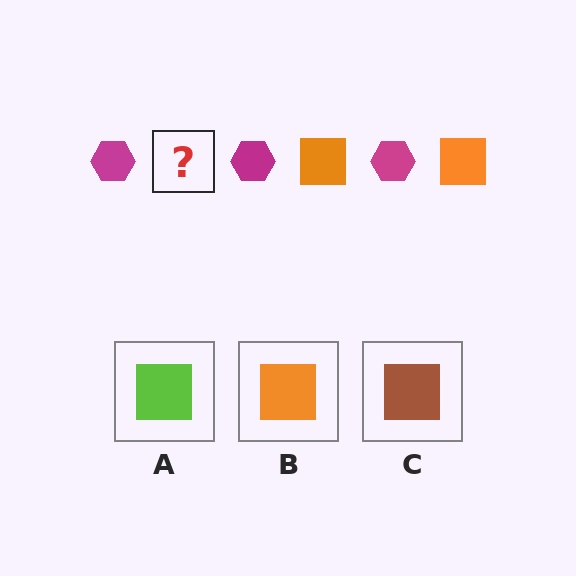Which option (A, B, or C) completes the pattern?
B.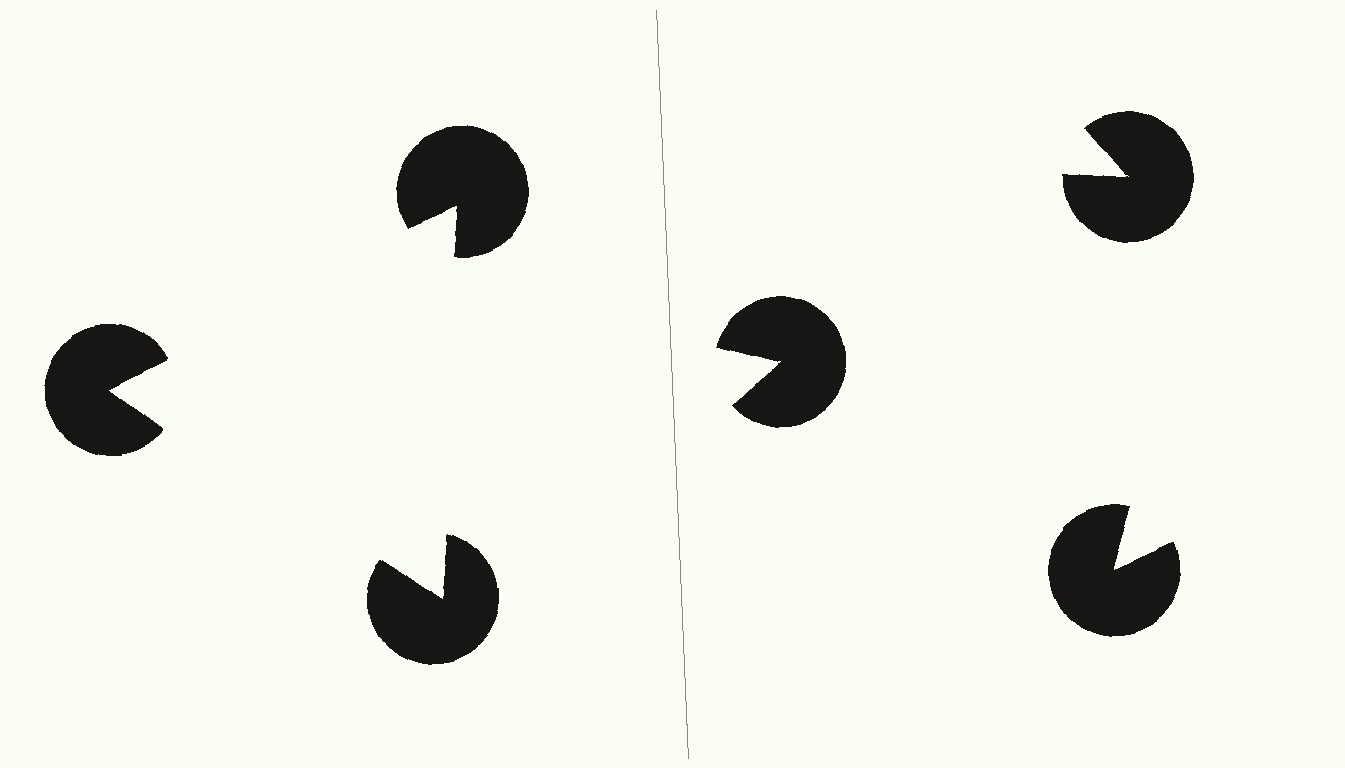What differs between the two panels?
The pac-man discs are positioned identically on both sides; only the wedge orientations differ. On the left they align to a triangle; on the right they are misaligned.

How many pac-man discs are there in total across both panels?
6 — 3 on each side.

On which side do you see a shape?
An illusory triangle appears on the left side. On the right side the wedge cuts are rotated, so no coherent shape forms.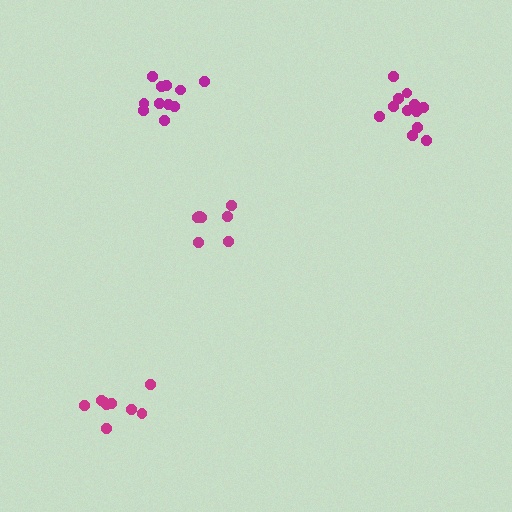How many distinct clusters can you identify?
There are 4 distinct clusters.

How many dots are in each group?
Group 1: 9 dots, Group 2: 7 dots, Group 3: 12 dots, Group 4: 11 dots (39 total).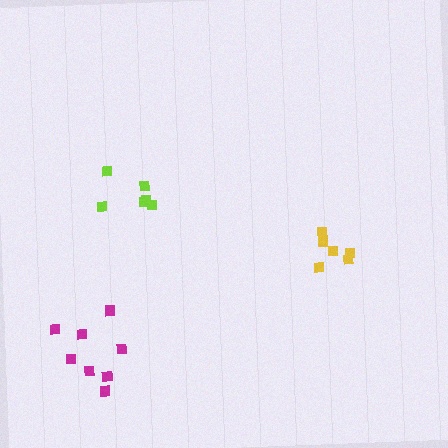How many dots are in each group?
Group 1: 6 dots, Group 2: 8 dots, Group 3: 6 dots (20 total).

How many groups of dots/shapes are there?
There are 3 groups.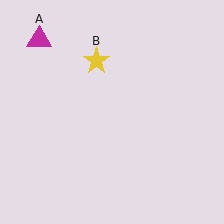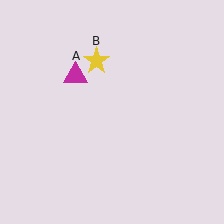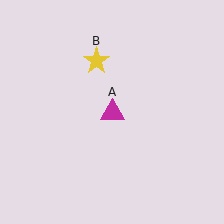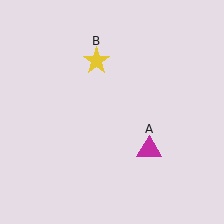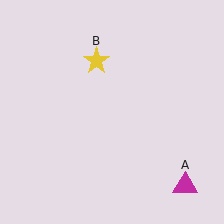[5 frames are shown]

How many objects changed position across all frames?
1 object changed position: magenta triangle (object A).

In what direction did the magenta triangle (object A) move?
The magenta triangle (object A) moved down and to the right.